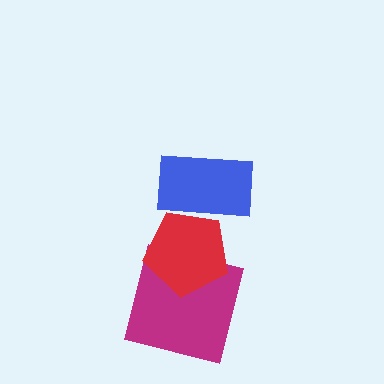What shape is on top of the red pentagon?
The blue rectangle is on top of the red pentagon.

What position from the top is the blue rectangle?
The blue rectangle is 1st from the top.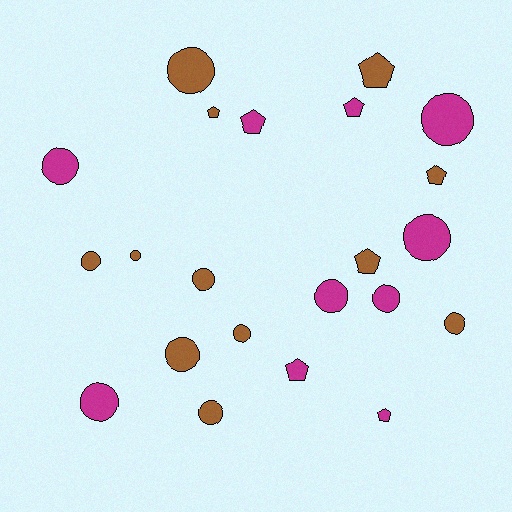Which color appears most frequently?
Brown, with 12 objects.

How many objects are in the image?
There are 22 objects.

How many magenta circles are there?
There are 6 magenta circles.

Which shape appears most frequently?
Circle, with 14 objects.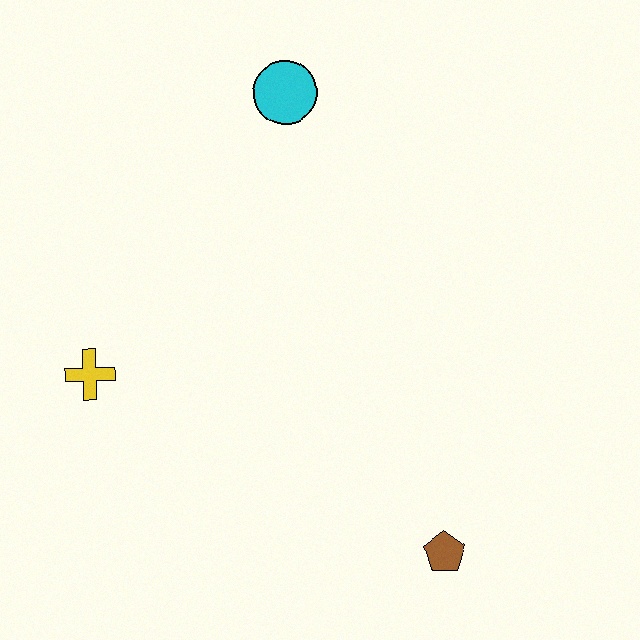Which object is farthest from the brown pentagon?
The cyan circle is farthest from the brown pentagon.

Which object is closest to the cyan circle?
The yellow cross is closest to the cyan circle.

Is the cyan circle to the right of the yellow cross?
Yes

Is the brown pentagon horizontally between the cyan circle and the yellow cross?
No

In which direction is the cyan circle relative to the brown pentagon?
The cyan circle is above the brown pentagon.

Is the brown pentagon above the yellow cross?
No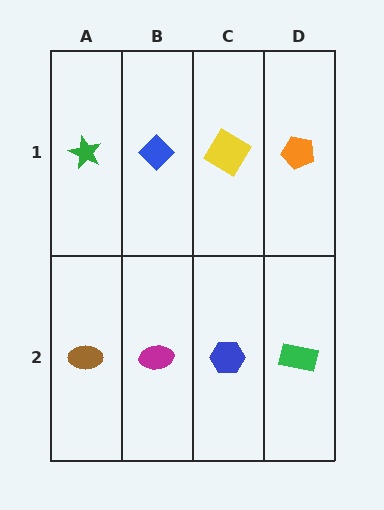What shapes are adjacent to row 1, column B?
A magenta ellipse (row 2, column B), a green star (row 1, column A), a yellow diamond (row 1, column C).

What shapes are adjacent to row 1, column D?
A green rectangle (row 2, column D), a yellow diamond (row 1, column C).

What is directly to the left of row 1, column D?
A yellow diamond.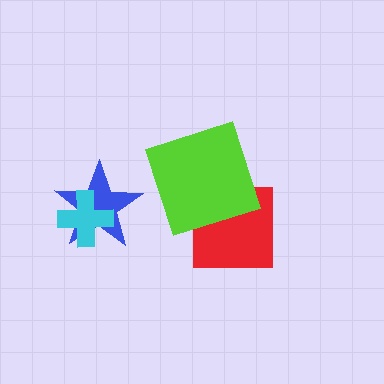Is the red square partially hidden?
Yes, it is partially covered by another shape.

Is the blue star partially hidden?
Yes, it is partially covered by another shape.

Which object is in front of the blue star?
The cyan cross is in front of the blue star.